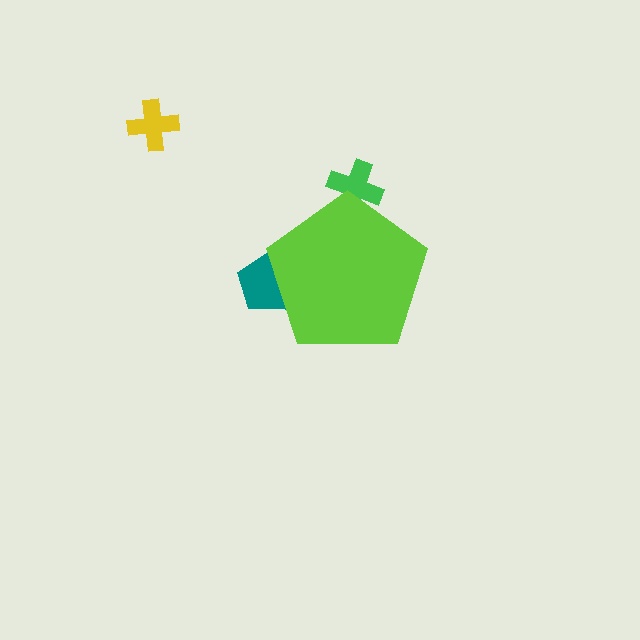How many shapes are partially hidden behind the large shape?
2 shapes are partially hidden.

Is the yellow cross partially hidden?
No, the yellow cross is fully visible.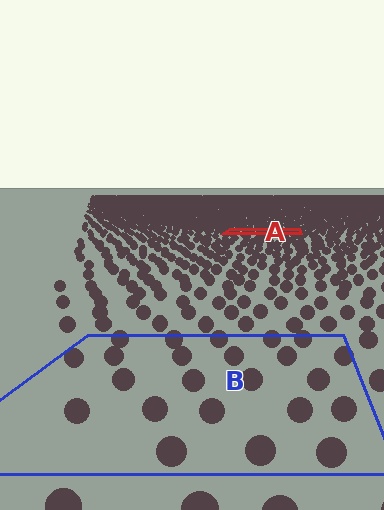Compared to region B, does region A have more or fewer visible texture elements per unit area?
Region A has more texture elements per unit area — they are packed more densely because it is farther away.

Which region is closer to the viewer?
Region B is closer. The texture elements there are larger and more spread out.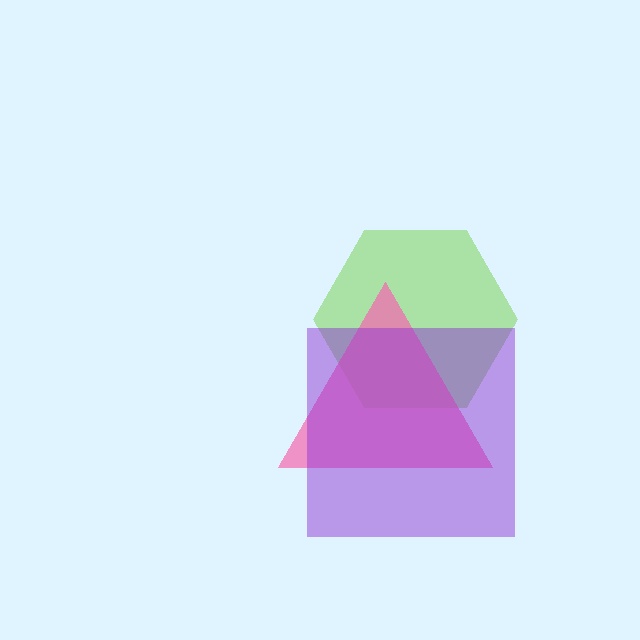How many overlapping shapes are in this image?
There are 3 overlapping shapes in the image.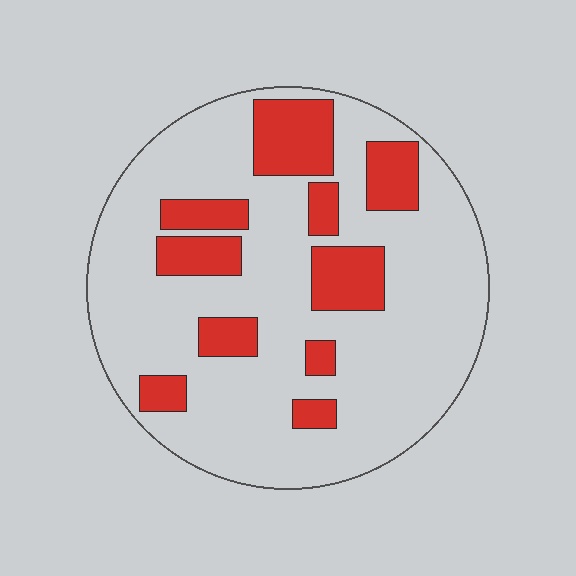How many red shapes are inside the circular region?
10.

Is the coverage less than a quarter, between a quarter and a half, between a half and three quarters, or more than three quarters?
Less than a quarter.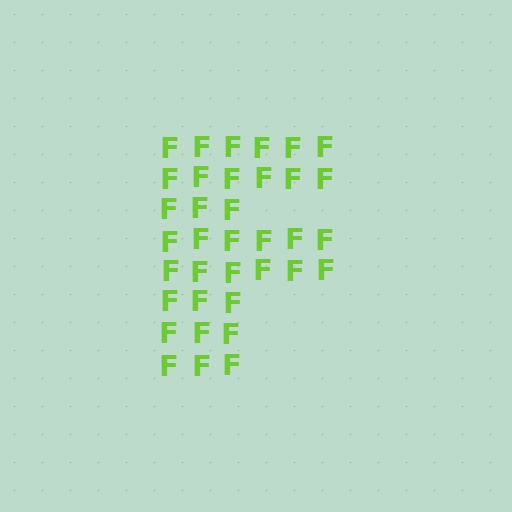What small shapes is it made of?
It is made of small letter F's.